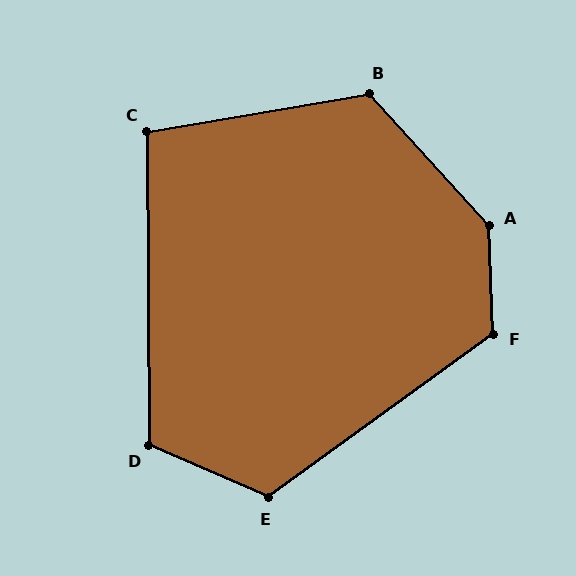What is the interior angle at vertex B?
Approximately 123 degrees (obtuse).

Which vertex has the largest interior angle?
A, at approximately 140 degrees.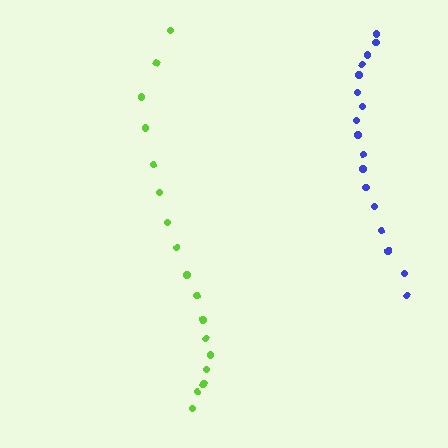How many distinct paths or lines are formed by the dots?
There are 2 distinct paths.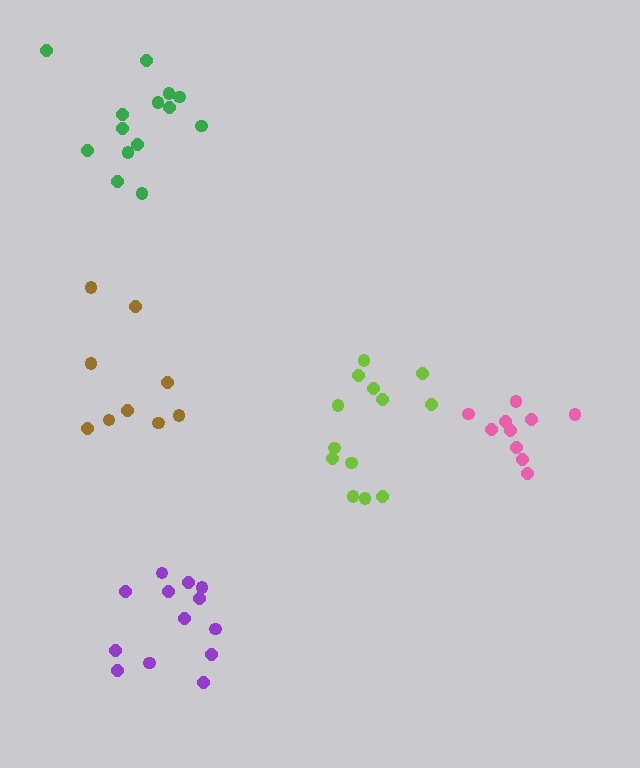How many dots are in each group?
Group 1: 10 dots, Group 2: 9 dots, Group 3: 13 dots, Group 4: 14 dots, Group 5: 13 dots (59 total).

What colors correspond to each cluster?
The clusters are colored: pink, brown, lime, green, purple.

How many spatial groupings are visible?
There are 5 spatial groupings.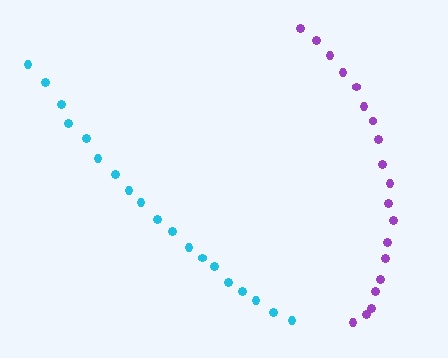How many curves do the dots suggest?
There are 2 distinct paths.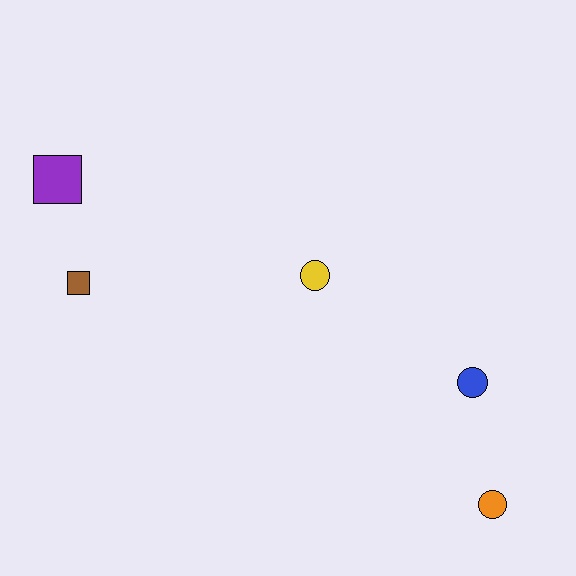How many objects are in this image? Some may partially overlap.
There are 5 objects.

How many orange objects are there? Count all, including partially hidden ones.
There is 1 orange object.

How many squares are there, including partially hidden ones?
There are 2 squares.